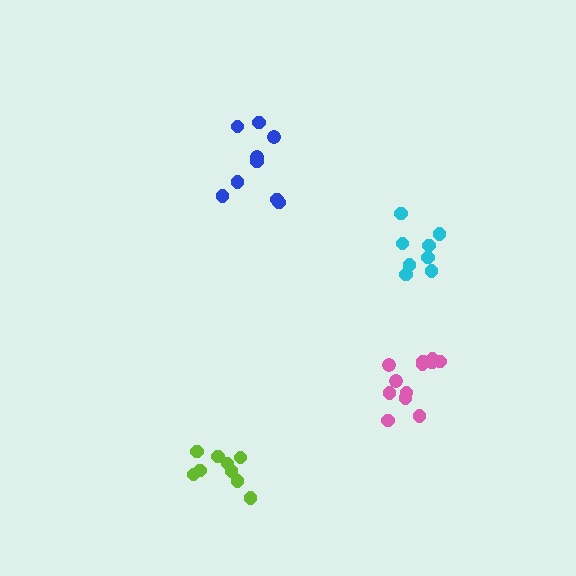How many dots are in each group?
Group 1: 9 dots, Group 2: 8 dots, Group 3: 9 dots, Group 4: 12 dots (38 total).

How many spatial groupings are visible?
There are 4 spatial groupings.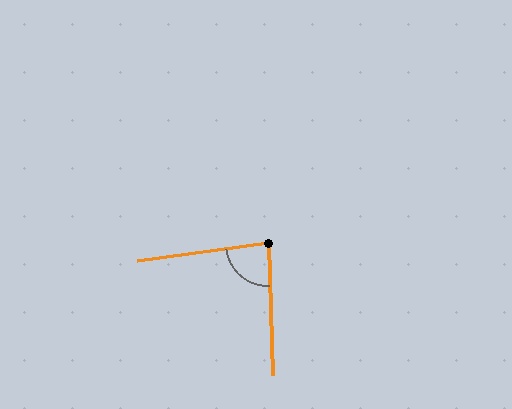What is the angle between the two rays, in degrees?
Approximately 84 degrees.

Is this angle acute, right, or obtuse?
It is acute.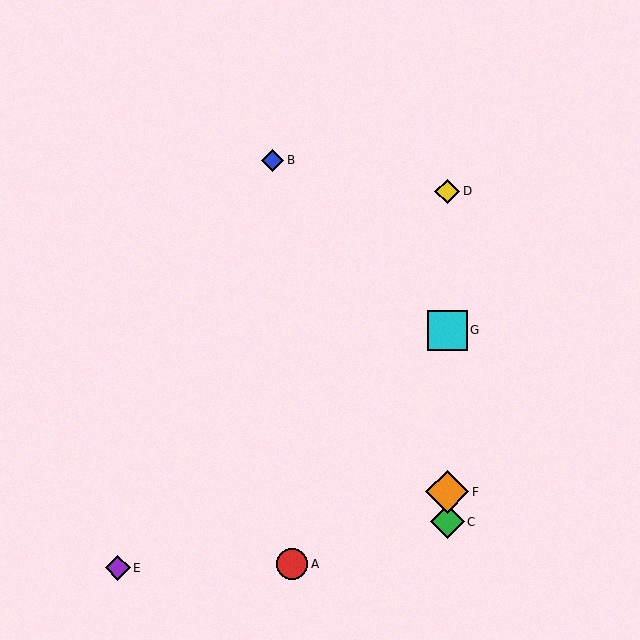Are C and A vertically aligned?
No, C is at x≈447 and A is at x≈292.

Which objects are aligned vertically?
Objects C, D, F, G are aligned vertically.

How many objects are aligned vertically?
4 objects (C, D, F, G) are aligned vertically.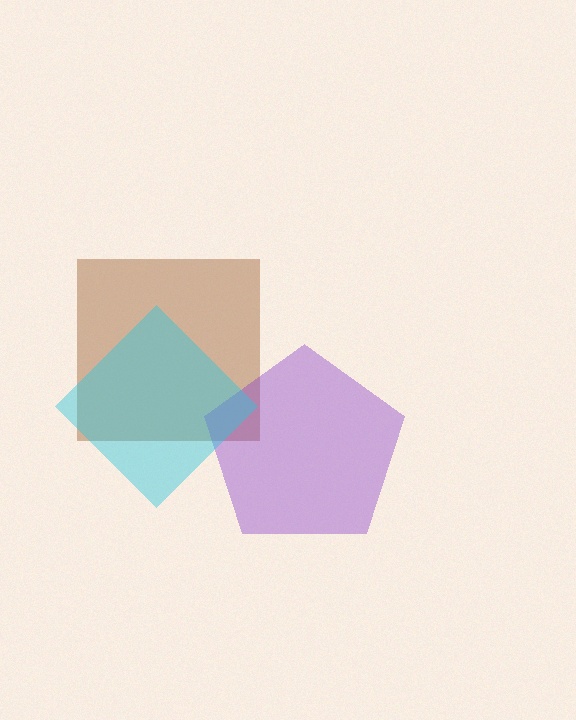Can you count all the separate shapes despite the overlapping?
Yes, there are 3 separate shapes.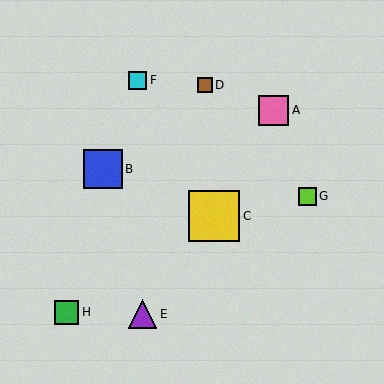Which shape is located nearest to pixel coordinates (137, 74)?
The cyan square (labeled F) at (138, 80) is nearest to that location.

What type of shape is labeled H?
Shape H is a green square.